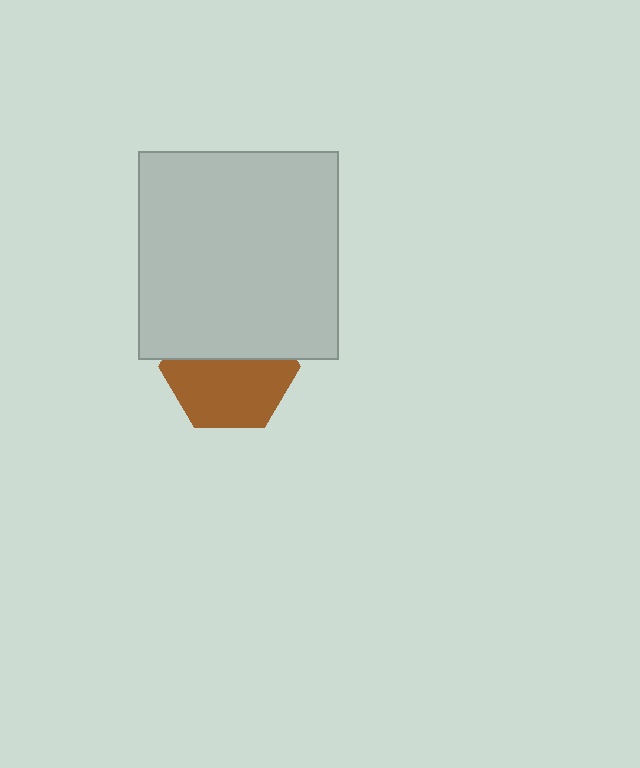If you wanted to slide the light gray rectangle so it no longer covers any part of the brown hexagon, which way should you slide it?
Slide it up — that is the most direct way to separate the two shapes.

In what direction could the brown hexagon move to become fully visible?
The brown hexagon could move down. That would shift it out from behind the light gray rectangle entirely.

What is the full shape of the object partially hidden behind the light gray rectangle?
The partially hidden object is a brown hexagon.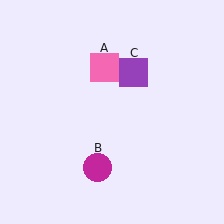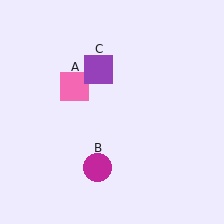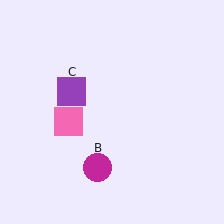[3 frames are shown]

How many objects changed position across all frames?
2 objects changed position: pink square (object A), purple square (object C).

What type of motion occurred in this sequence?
The pink square (object A), purple square (object C) rotated counterclockwise around the center of the scene.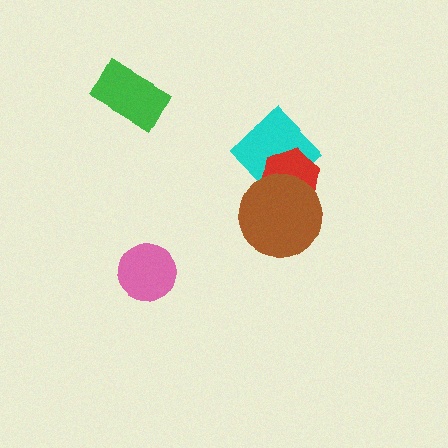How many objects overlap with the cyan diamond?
2 objects overlap with the cyan diamond.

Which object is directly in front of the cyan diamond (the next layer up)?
The red hexagon is directly in front of the cyan diamond.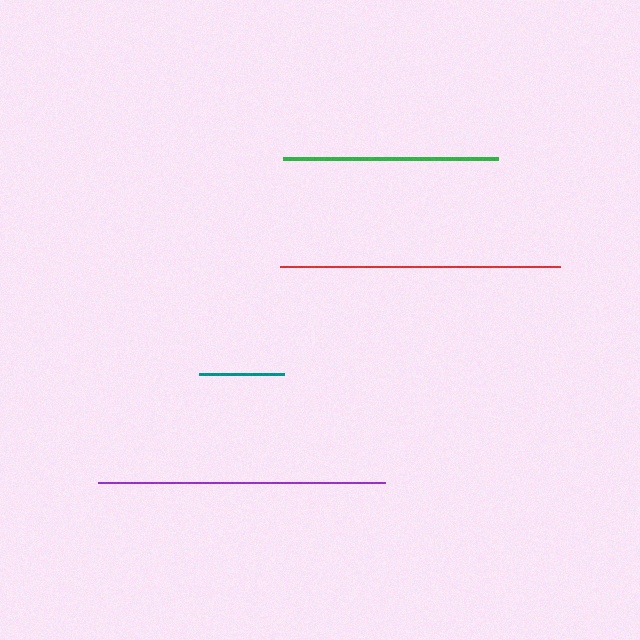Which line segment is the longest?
The purple line is the longest at approximately 288 pixels.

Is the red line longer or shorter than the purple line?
The purple line is longer than the red line.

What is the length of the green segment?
The green segment is approximately 215 pixels long.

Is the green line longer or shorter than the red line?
The red line is longer than the green line.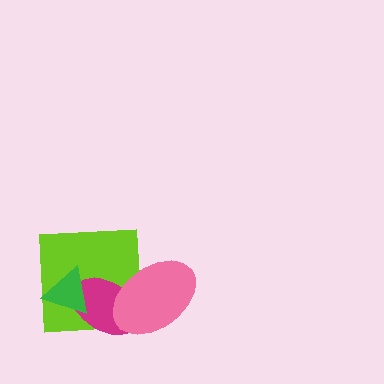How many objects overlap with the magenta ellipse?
3 objects overlap with the magenta ellipse.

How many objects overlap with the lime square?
3 objects overlap with the lime square.